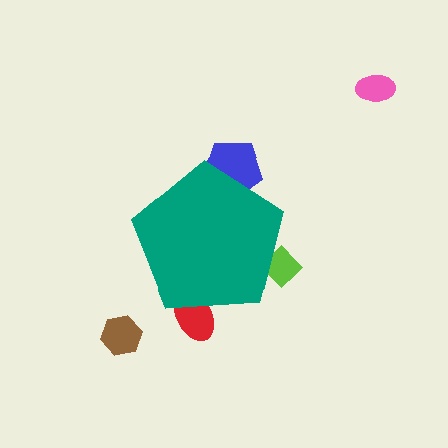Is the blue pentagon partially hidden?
Yes, the blue pentagon is partially hidden behind the teal pentagon.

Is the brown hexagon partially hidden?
No, the brown hexagon is fully visible.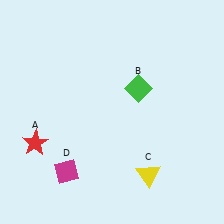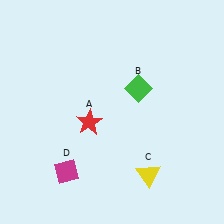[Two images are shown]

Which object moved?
The red star (A) moved right.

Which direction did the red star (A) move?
The red star (A) moved right.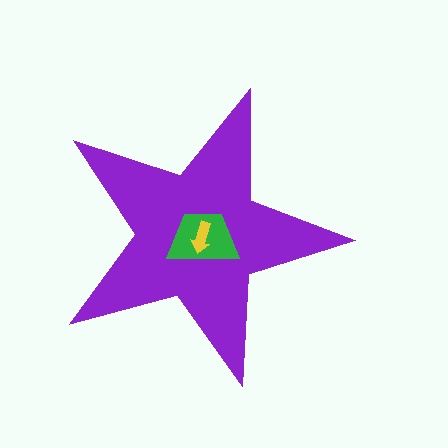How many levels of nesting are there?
3.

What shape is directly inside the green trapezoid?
The yellow arrow.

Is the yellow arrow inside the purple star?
Yes.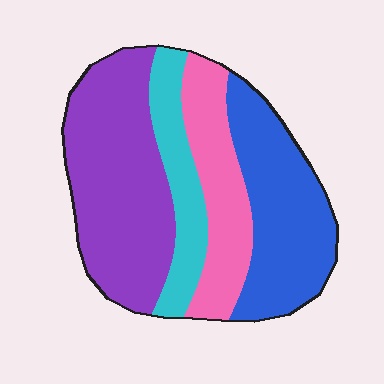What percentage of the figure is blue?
Blue takes up about one quarter (1/4) of the figure.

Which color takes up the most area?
Purple, at roughly 35%.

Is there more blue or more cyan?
Blue.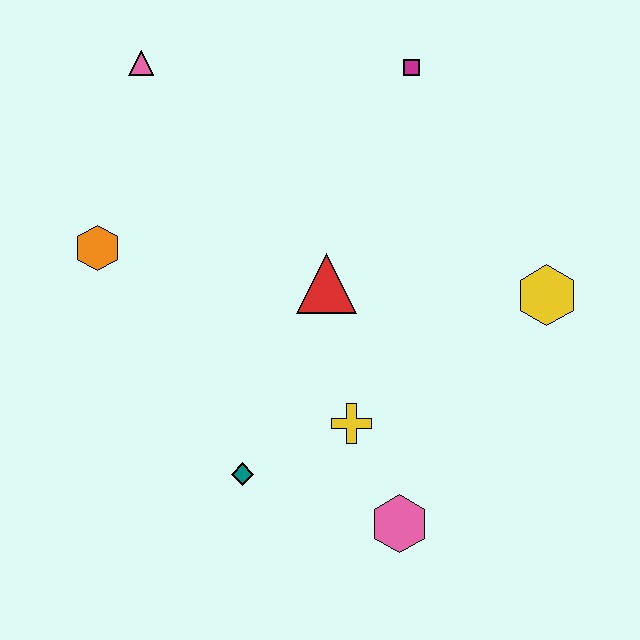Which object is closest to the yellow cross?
The pink hexagon is closest to the yellow cross.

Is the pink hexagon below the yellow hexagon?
Yes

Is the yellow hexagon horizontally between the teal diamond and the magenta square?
No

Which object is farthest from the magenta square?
The pink hexagon is farthest from the magenta square.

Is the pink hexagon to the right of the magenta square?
No